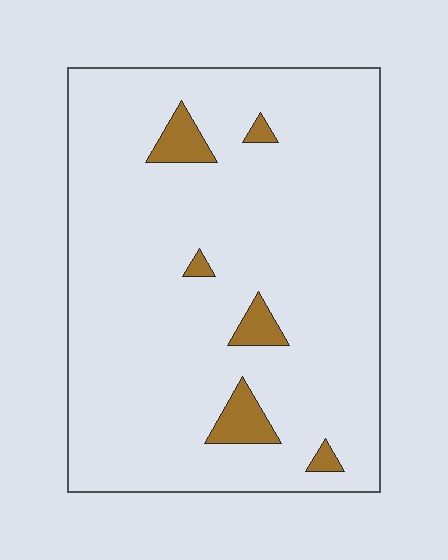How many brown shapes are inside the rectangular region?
6.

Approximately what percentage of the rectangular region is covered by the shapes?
Approximately 5%.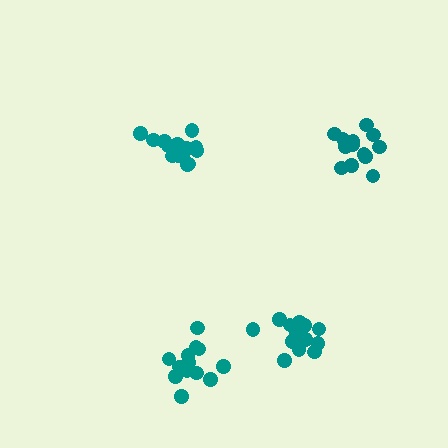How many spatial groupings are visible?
There are 4 spatial groupings.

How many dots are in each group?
Group 1: 14 dots, Group 2: 14 dots, Group 3: 13 dots, Group 4: 16 dots (57 total).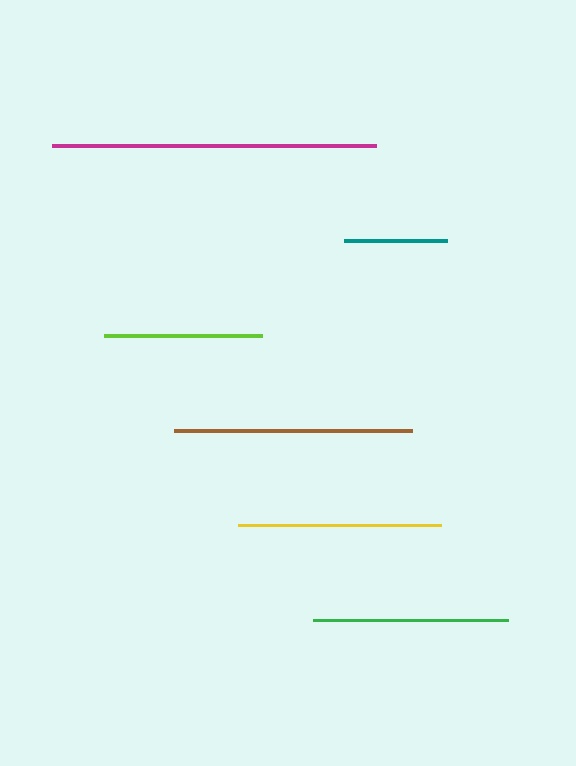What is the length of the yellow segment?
The yellow segment is approximately 204 pixels long.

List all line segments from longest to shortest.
From longest to shortest: magenta, brown, yellow, green, lime, teal.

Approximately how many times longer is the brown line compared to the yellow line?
The brown line is approximately 1.2 times the length of the yellow line.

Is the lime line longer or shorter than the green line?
The green line is longer than the lime line.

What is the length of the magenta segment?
The magenta segment is approximately 324 pixels long.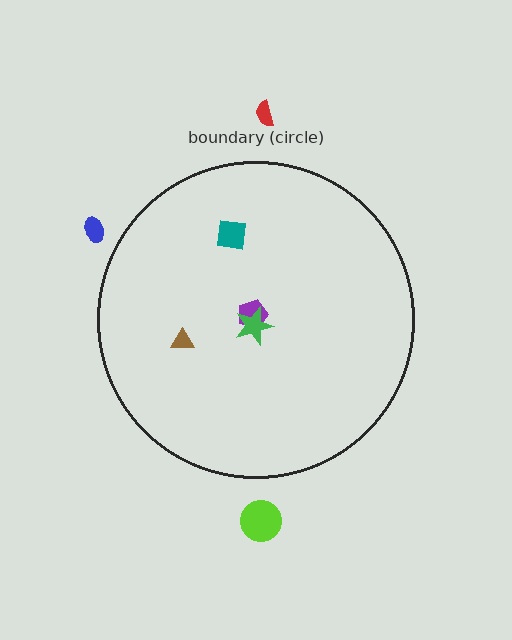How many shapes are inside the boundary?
4 inside, 3 outside.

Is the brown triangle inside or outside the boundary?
Inside.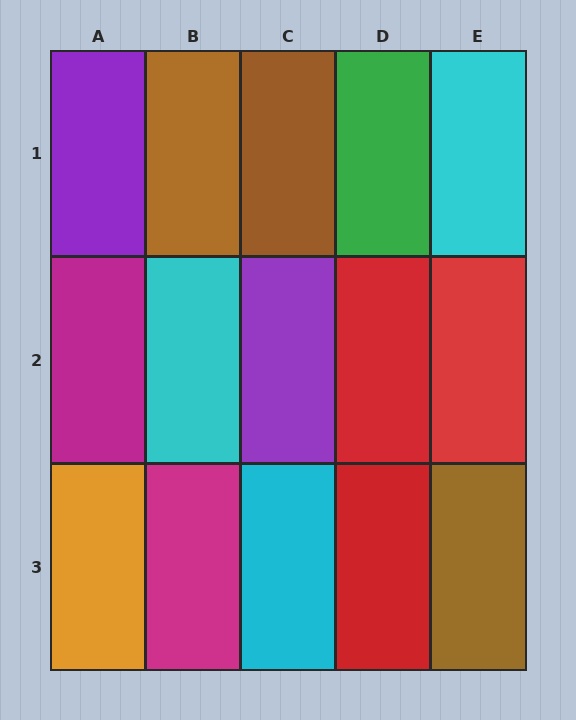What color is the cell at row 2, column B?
Cyan.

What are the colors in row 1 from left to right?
Purple, brown, brown, green, cyan.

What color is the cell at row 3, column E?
Brown.